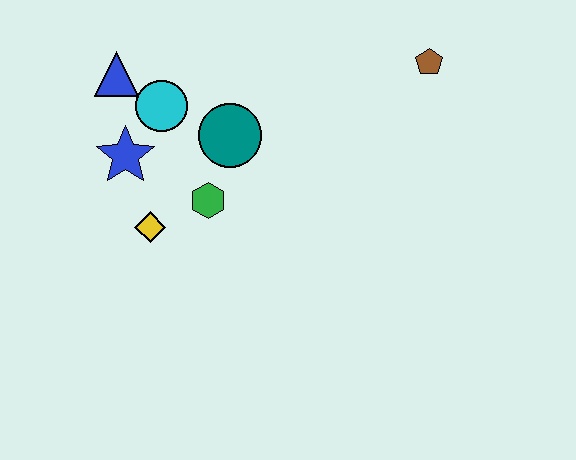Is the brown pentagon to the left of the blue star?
No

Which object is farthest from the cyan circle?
The brown pentagon is farthest from the cyan circle.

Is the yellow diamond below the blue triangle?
Yes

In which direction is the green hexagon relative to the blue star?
The green hexagon is to the right of the blue star.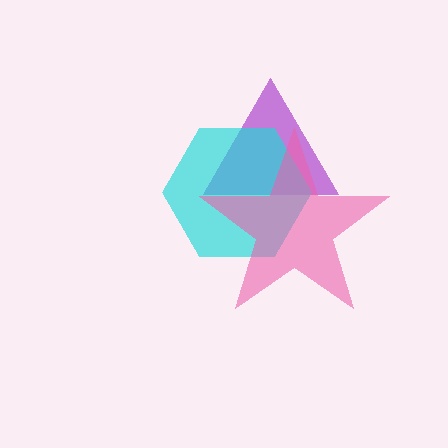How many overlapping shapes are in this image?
There are 3 overlapping shapes in the image.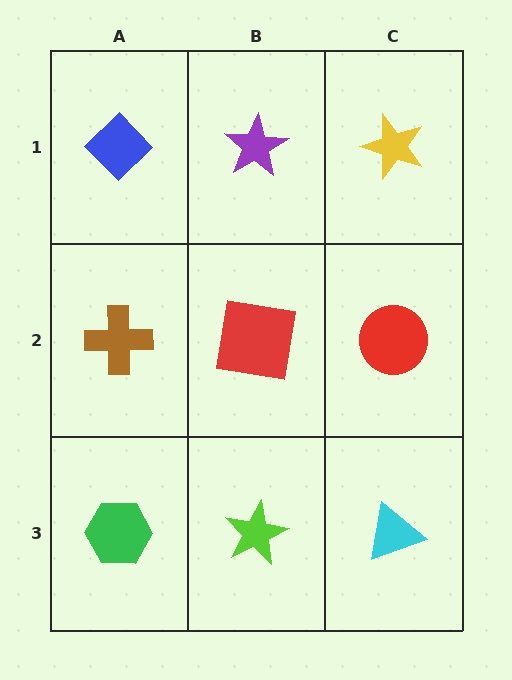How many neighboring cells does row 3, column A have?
2.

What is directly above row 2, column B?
A purple star.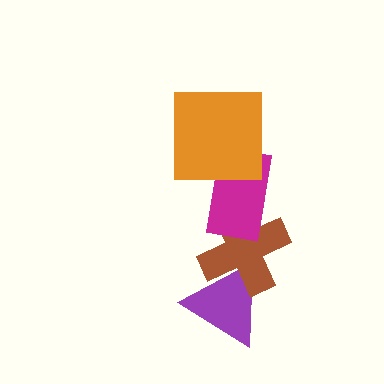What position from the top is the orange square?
The orange square is 1st from the top.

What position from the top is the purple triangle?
The purple triangle is 4th from the top.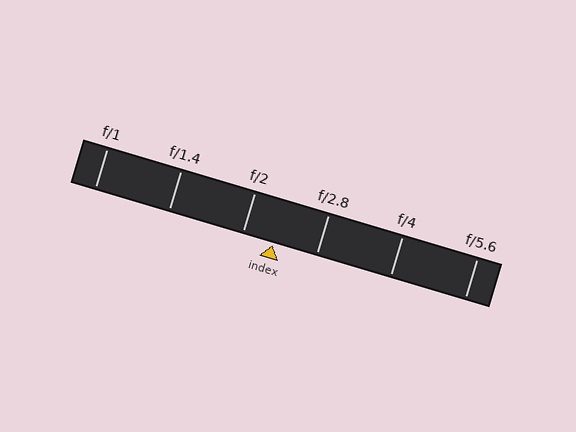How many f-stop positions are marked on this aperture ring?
There are 6 f-stop positions marked.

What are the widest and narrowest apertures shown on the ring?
The widest aperture shown is f/1 and the narrowest is f/5.6.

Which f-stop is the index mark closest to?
The index mark is closest to f/2.